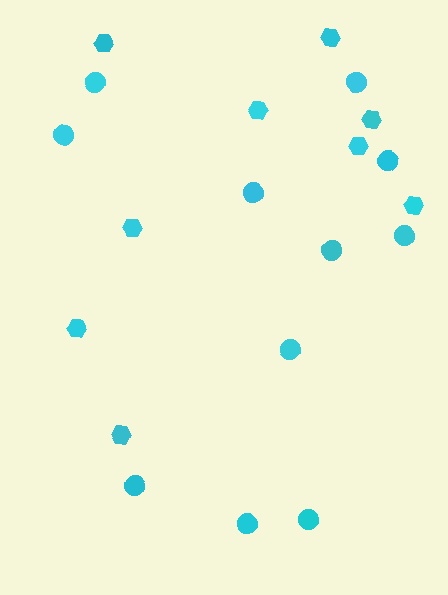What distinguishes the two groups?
There are 2 groups: one group of hexagons (9) and one group of circles (11).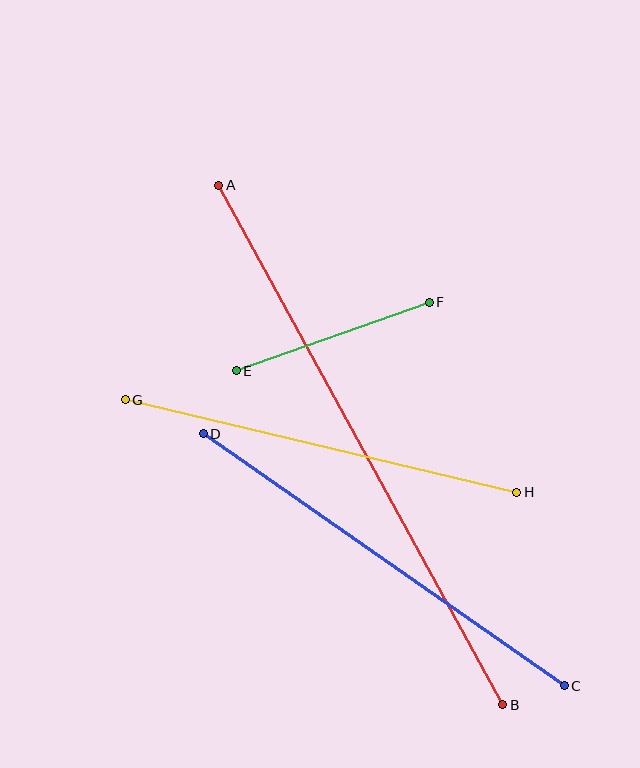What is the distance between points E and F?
The distance is approximately 205 pixels.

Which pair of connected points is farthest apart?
Points A and B are farthest apart.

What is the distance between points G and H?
The distance is approximately 402 pixels.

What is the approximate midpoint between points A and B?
The midpoint is at approximately (361, 445) pixels.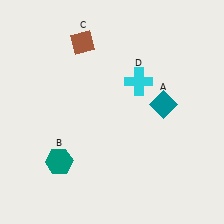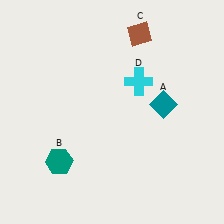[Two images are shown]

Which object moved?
The brown diamond (C) moved right.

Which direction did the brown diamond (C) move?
The brown diamond (C) moved right.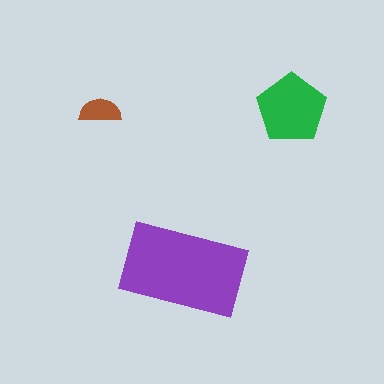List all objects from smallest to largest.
The brown semicircle, the green pentagon, the purple rectangle.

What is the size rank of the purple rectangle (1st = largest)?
1st.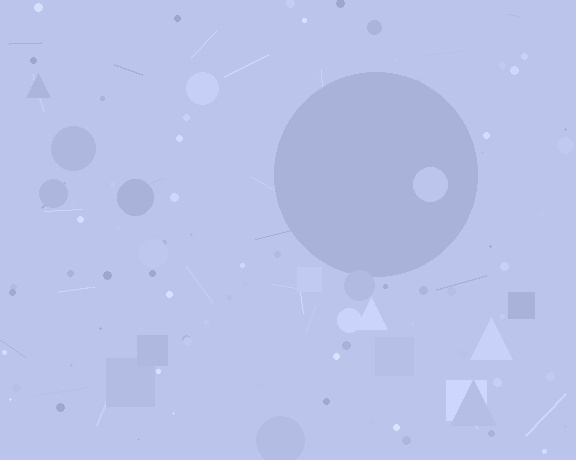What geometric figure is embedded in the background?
A circle is embedded in the background.